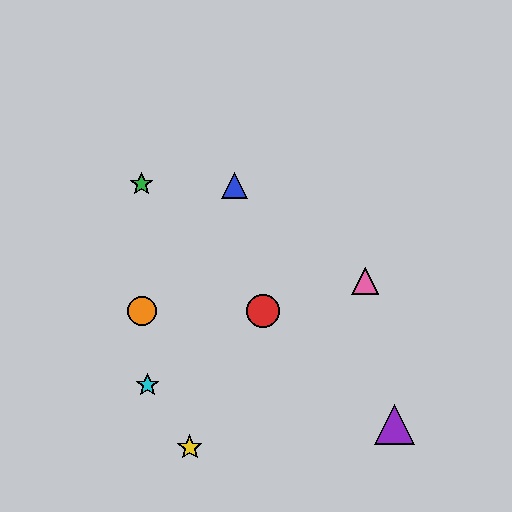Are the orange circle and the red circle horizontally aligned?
Yes, both are at y≈311.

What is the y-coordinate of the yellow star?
The yellow star is at y≈447.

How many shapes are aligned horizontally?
2 shapes (the red circle, the orange circle) are aligned horizontally.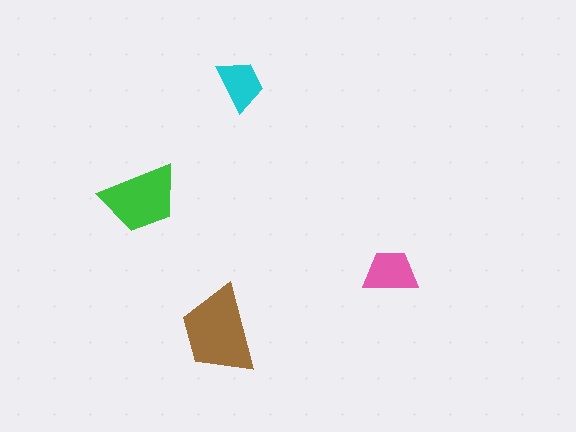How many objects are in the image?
There are 4 objects in the image.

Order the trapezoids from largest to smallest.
the brown one, the green one, the pink one, the cyan one.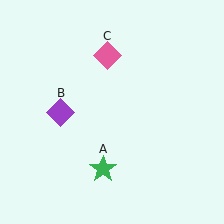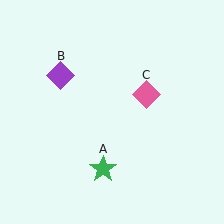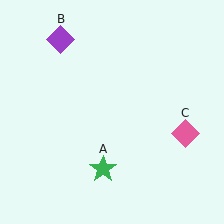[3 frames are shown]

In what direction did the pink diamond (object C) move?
The pink diamond (object C) moved down and to the right.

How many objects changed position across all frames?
2 objects changed position: purple diamond (object B), pink diamond (object C).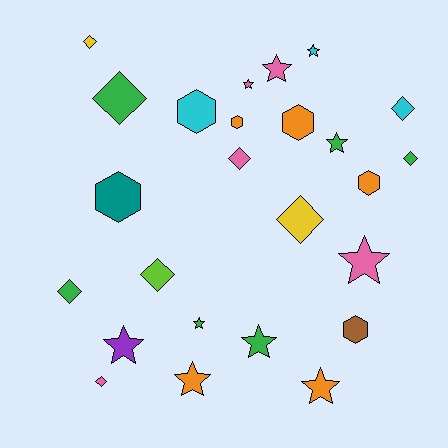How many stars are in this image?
There are 10 stars.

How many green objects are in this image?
There are 6 green objects.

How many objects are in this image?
There are 25 objects.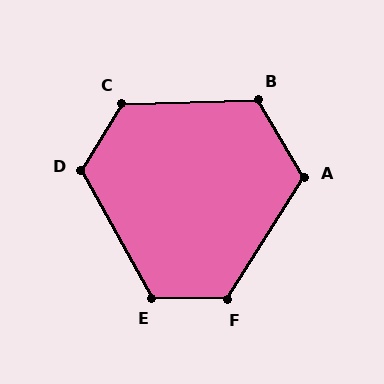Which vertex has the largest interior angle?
C, at approximately 122 degrees.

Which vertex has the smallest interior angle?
A, at approximately 117 degrees.